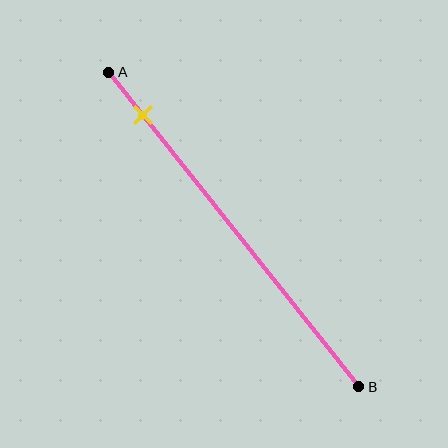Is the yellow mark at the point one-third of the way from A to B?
No, the mark is at about 15% from A, not at the 33% one-third point.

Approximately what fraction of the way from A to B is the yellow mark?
The yellow mark is approximately 15% of the way from A to B.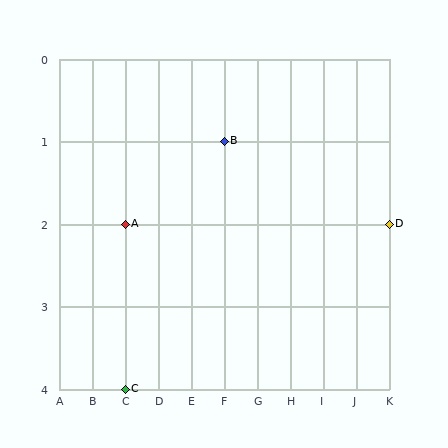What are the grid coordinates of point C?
Point C is at grid coordinates (C, 4).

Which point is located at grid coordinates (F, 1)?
Point B is at (F, 1).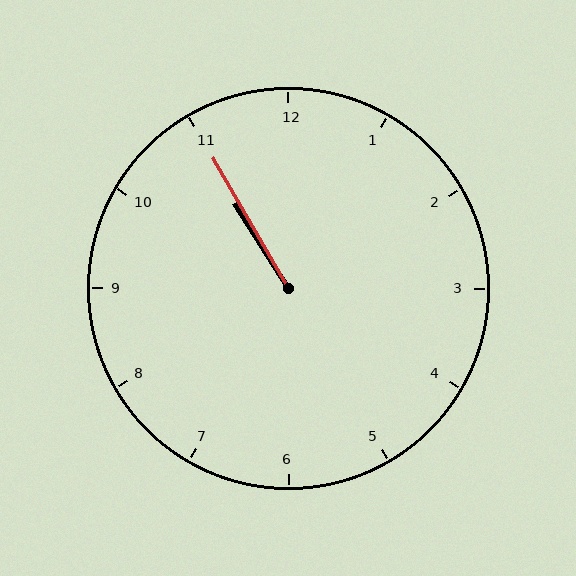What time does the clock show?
10:55.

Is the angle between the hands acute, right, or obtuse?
It is acute.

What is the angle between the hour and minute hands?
Approximately 2 degrees.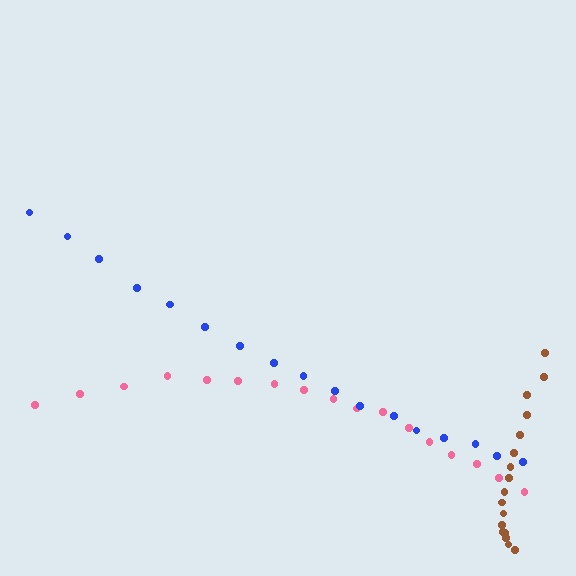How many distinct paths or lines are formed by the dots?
There are 3 distinct paths.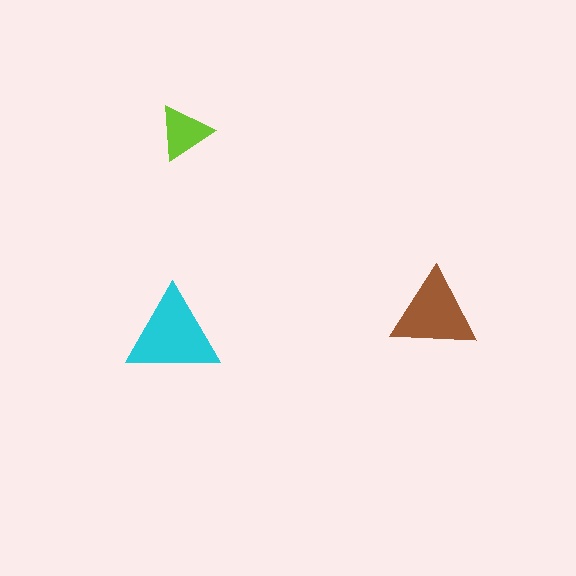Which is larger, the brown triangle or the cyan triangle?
The cyan one.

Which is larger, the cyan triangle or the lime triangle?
The cyan one.